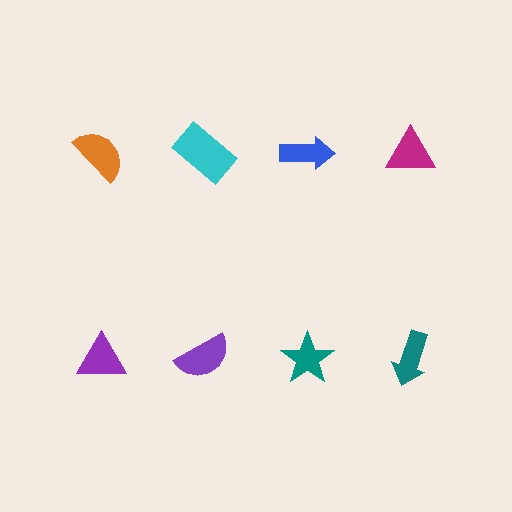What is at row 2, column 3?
A teal star.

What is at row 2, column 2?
A purple semicircle.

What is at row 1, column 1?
An orange semicircle.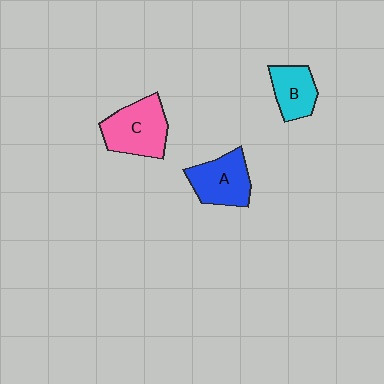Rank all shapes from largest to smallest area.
From largest to smallest: C (pink), A (blue), B (cyan).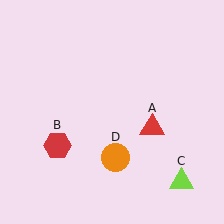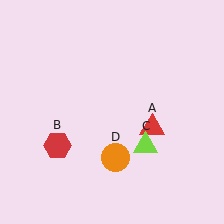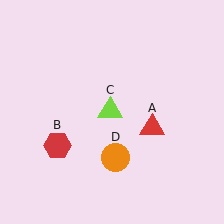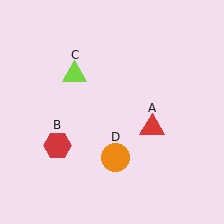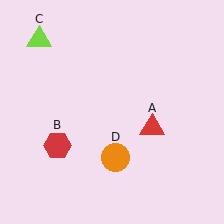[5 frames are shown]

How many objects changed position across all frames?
1 object changed position: lime triangle (object C).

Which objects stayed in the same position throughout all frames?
Red triangle (object A) and red hexagon (object B) and orange circle (object D) remained stationary.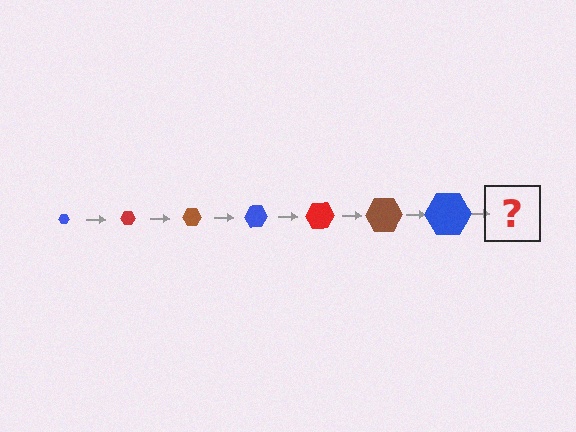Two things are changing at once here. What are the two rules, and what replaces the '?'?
The two rules are that the hexagon grows larger each step and the color cycles through blue, red, and brown. The '?' should be a red hexagon, larger than the previous one.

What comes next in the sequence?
The next element should be a red hexagon, larger than the previous one.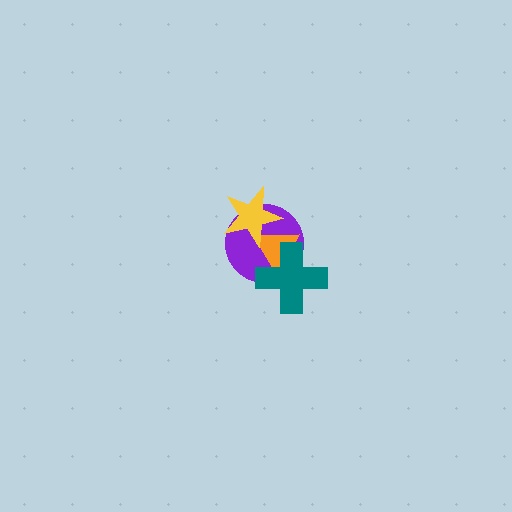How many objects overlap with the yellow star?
2 objects overlap with the yellow star.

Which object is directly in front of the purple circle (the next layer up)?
The orange triangle is directly in front of the purple circle.